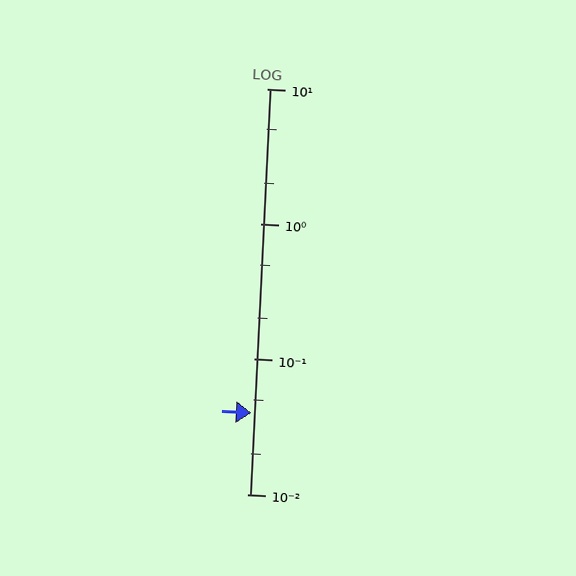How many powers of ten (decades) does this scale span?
The scale spans 3 decades, from 0.01 to 10.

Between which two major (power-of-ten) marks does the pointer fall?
The pointer is between 0.01 and 0.1.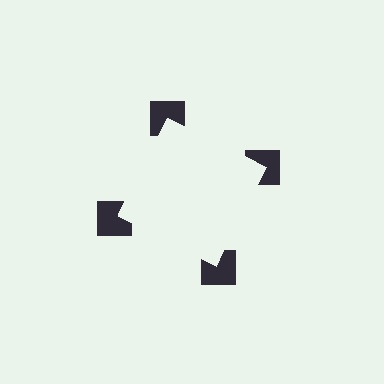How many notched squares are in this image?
There are 4 — one at each vertex of the illusory square.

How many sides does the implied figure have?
4 sides.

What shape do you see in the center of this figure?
An illusory square — its edges are inferred from the aligned wedge cuts in the notched squares, not physically drawn.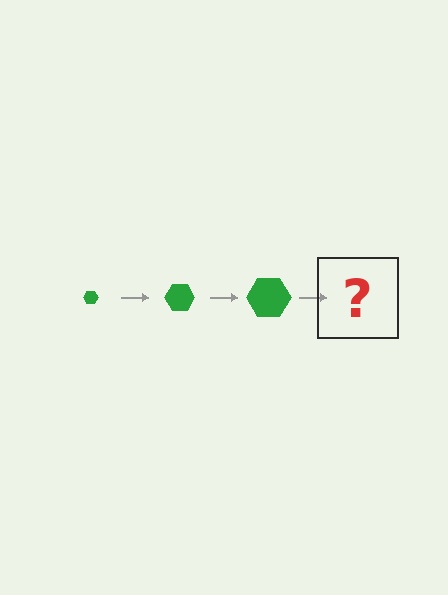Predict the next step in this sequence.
The next step is a green hexagon, larger than the previous one.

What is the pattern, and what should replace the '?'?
The pattern is that the hexagon gets progressively larger each step. The '?' should be a green hexagon, larger than the previous one.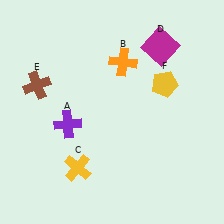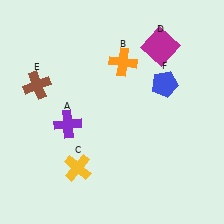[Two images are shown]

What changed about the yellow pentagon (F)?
In Image 1, F is yellow. In Image 2, it changed to blue.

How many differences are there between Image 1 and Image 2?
There is 1 difference between the two images.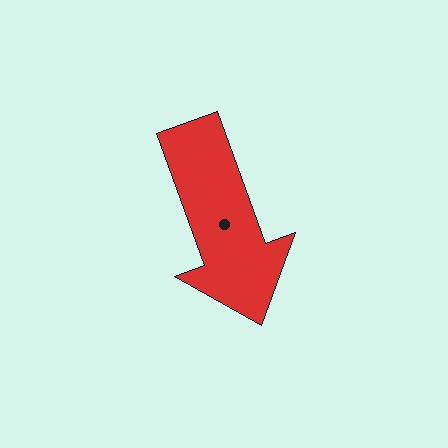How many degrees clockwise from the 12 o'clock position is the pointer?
Approximately 160 degrees.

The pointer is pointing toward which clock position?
Roughly 5 o'clock.